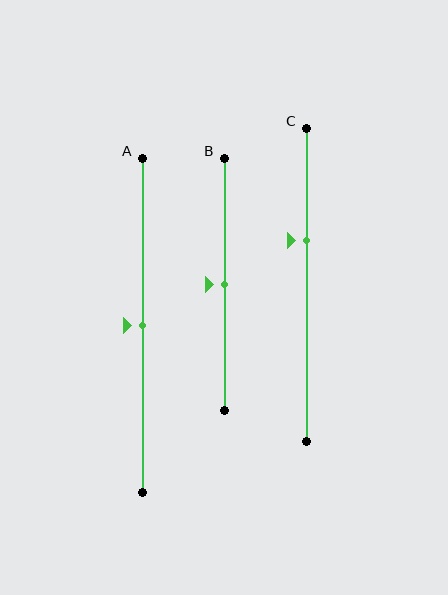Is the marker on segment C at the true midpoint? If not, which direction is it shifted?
No, the marker on segment C is shifted upward by about 14% of the segment length.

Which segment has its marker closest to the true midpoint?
Segment A has its marker closest to the true midpoint.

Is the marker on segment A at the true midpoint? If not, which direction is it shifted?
Yes, the marker on segment A is at the true midpoint.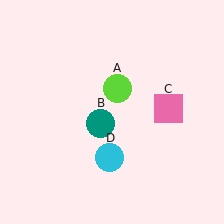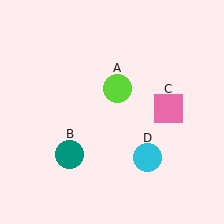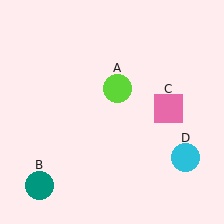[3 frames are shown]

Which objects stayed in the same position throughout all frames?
Lime circle (object A) and pink square (object C) remained stationary.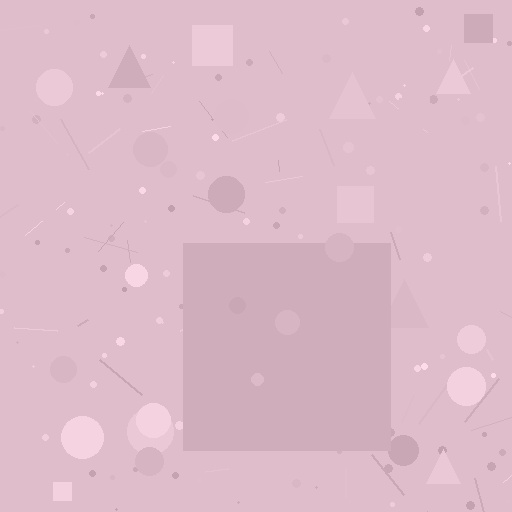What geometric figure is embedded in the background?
A square is embedded in the background.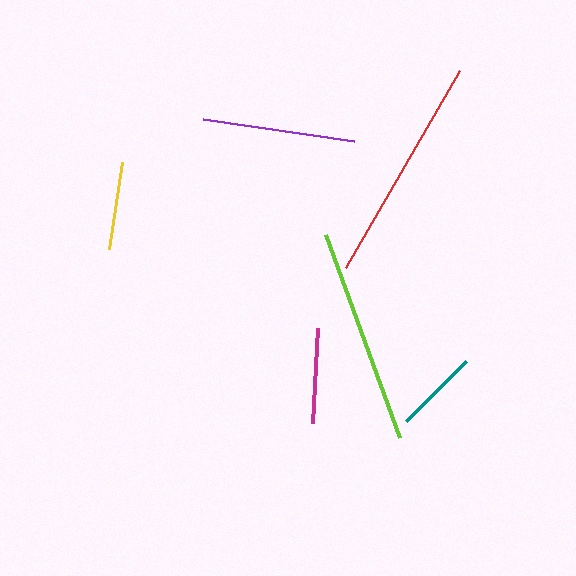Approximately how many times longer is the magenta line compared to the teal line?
The magenta line is approximately 1.1 times the length of the teal line.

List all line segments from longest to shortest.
From longest to shortest: red, lime, purple, magenta, yellow, teal.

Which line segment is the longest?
The red line is the longest at approximately 228 pixels.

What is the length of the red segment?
The red segment is approximately 228 pixels long.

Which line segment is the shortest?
The teal line is the shortest at approximately 85 pixels.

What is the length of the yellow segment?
The yellow segment is approximately 88 pixels long.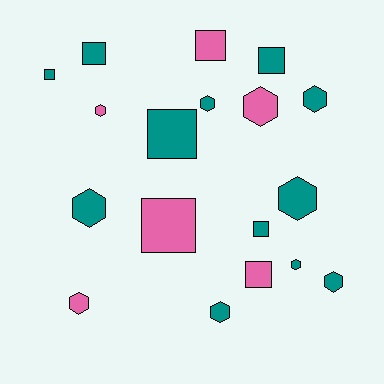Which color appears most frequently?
Teal, with 12 objects.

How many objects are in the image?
There are 18 objects.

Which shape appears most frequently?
Hexagon, with 10 objects.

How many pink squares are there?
There are 3 pink squares.